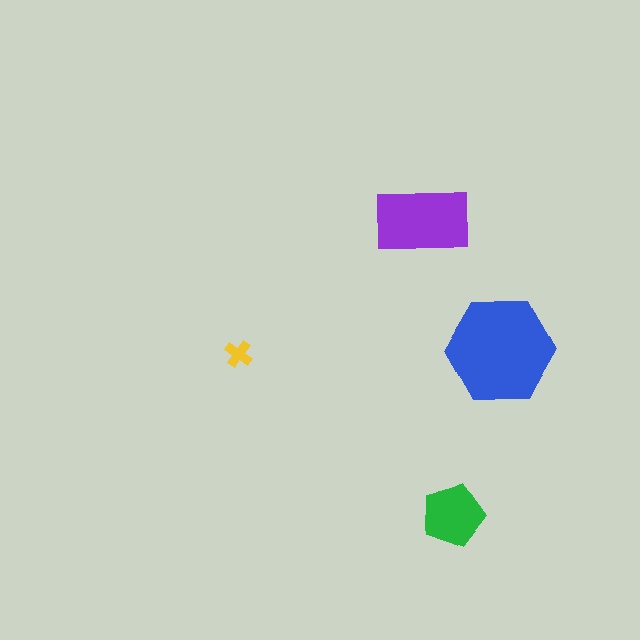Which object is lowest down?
The green pentagon is bottommost.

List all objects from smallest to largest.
The yellow cross, the green pentagon, the purple rectangle, the blue hexagon.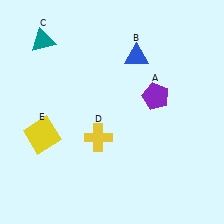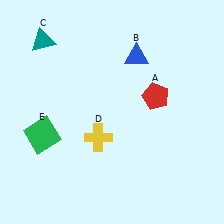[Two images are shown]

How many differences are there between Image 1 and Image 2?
There are 2 differences between the two images.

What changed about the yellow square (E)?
In Image 1, E is yellow. In Image 2, it changed to green.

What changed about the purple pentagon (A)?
In Image 1, A is purple. In Image 2, it changed to red.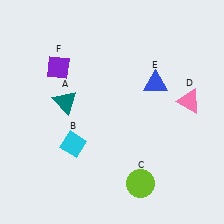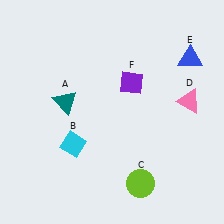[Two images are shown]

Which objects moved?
The objects that moved are: the blue triangle (E), the purple diamond (F).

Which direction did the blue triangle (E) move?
The blue triangle (E) moved right.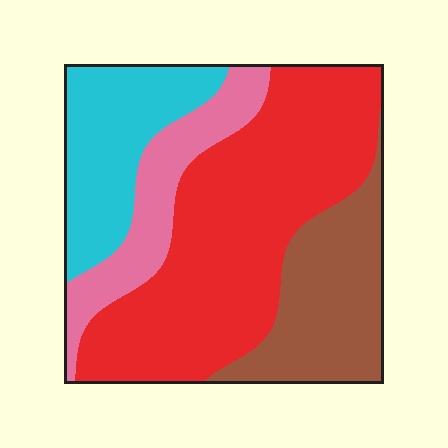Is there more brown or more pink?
Brown.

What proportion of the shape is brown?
Brown covers around 20% of the shape.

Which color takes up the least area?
Pink, at roughly 15%.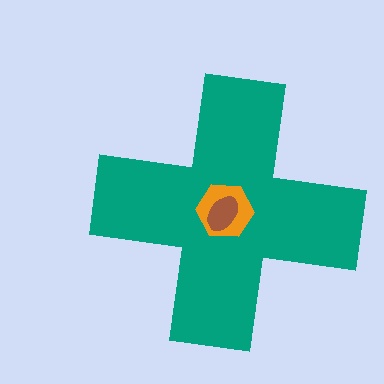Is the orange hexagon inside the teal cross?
Yes.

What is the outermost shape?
The teal cross.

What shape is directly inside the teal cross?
The orange hexagon.